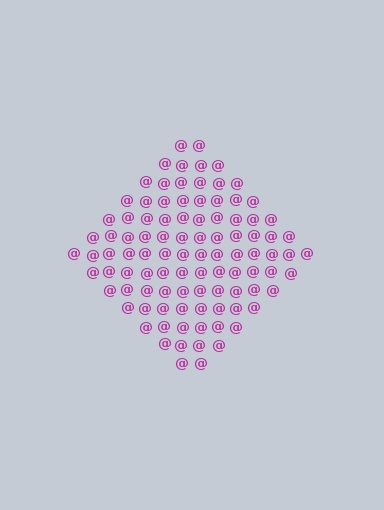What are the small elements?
The small elements are at signs.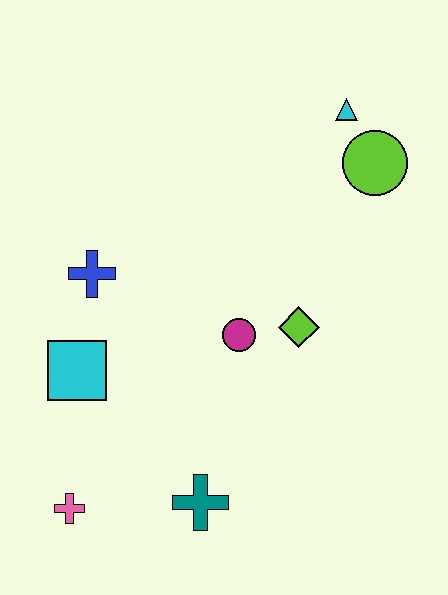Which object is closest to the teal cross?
The pink cross is closest to the teal cross.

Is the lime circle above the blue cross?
Yes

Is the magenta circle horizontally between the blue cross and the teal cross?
No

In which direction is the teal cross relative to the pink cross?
The teal cross is to the right of the pink cross.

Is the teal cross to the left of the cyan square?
No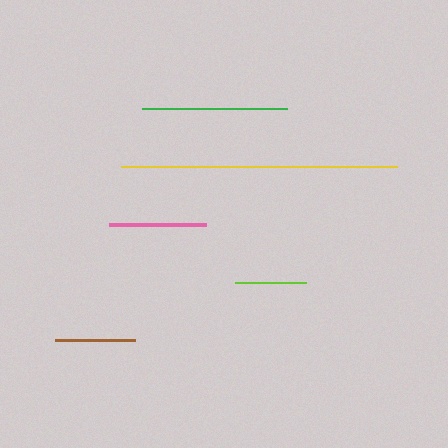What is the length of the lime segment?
The lime segment is approximately 71 pixels long.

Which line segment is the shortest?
The lime line is the shortest at approximately 71 pixels.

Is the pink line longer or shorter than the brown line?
The pink line is longer than the brown line.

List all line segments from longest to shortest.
From longest to shortest: yellow, green, pink, brown, lime.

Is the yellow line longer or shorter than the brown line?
The yellow line is longer than the brown line.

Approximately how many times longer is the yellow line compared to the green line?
The yellow line is approximately 1.9 times the length of the green line.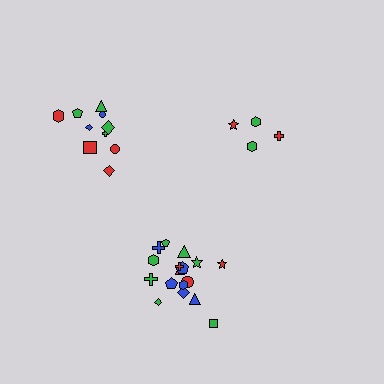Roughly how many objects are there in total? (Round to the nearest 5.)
Roughly 30 objects in total.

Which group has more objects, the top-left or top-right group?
The top-left group.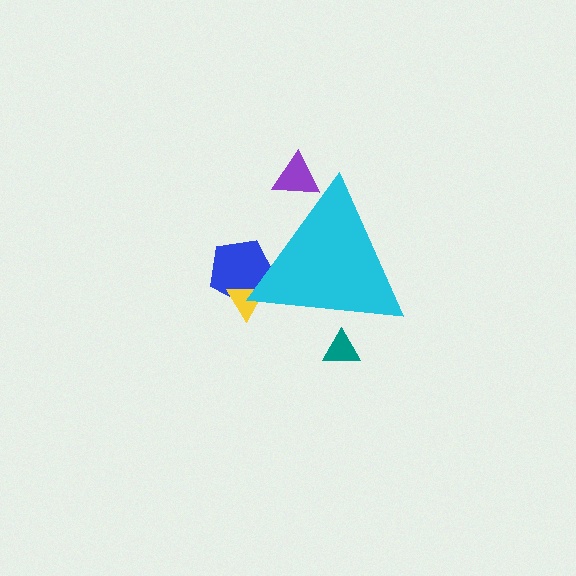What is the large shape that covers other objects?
A cyan triangle.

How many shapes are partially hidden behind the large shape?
4 shapes are partially hidden.